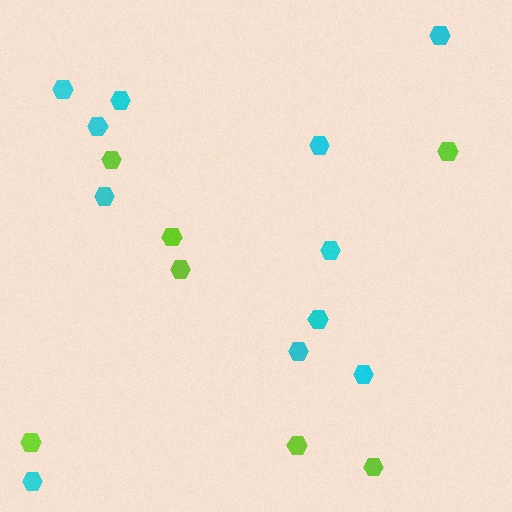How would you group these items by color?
There are 2 groups: one group of cyan hexagons (11) and one group of lime hexagons (7).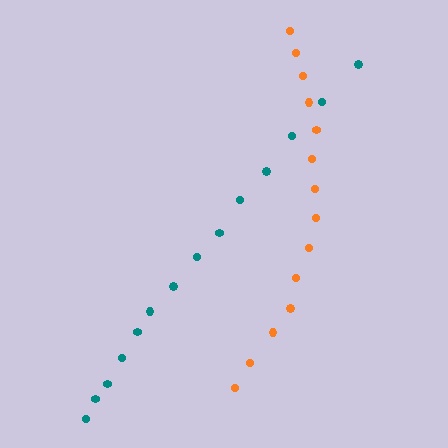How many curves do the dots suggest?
There are 2 distinct paths.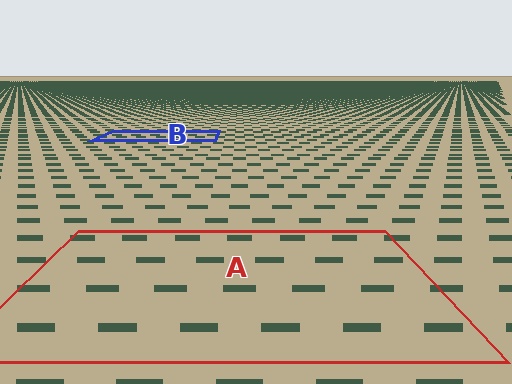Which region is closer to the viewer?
Region A is closer. The texture elements there are larger and more spread out.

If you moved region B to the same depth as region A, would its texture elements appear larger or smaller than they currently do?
They would appear larger. At a closer depth, the same texture elements are projected at a bigger on-screen size.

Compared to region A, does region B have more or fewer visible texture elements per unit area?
Region B has more texture elements per unit area — they are packed more densely because it is farther away.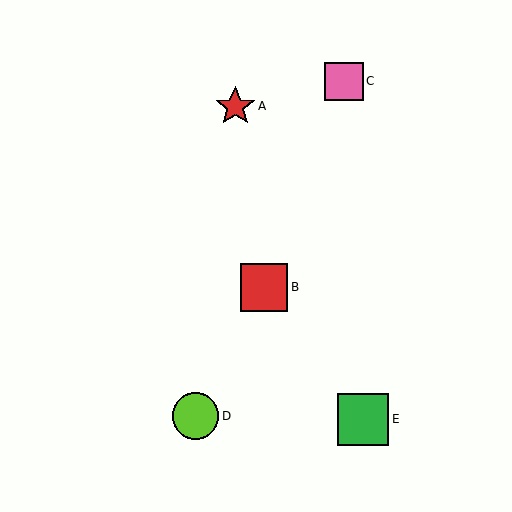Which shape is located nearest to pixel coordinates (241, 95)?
The red star (labeled A) at (235, 106) is nearest to that location.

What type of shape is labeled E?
Shape E is a green square.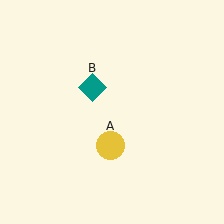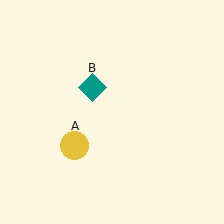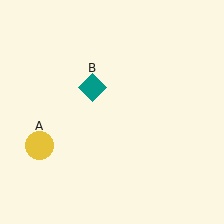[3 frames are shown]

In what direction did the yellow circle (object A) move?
The yellow circle (object A) moved left.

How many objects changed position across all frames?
1 object changed position: yellow circle (object A).